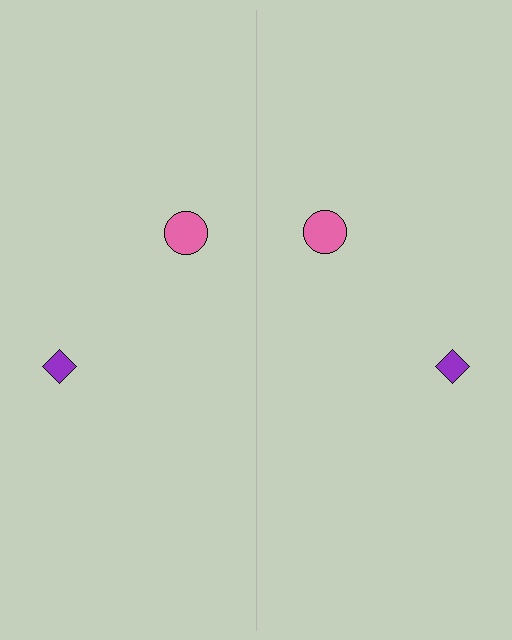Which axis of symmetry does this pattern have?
The pattern has a vertical axis of symmetry running through the center of the image.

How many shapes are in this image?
There are 4 shapes in this image.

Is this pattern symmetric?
Yes, this pattern has bilateral (reflection) symmetry.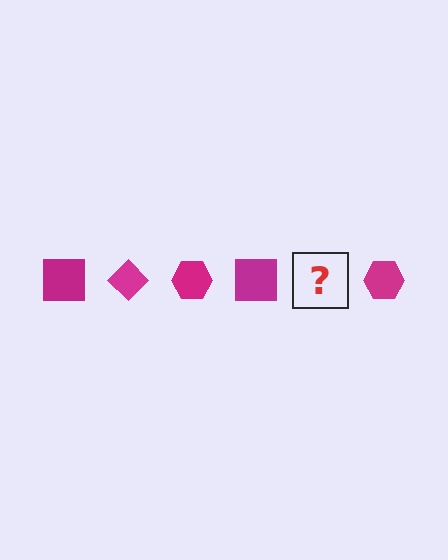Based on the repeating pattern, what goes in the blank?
The blank should be a magenta diamond.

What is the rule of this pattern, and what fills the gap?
The rule is that the pattern cycles through square, diamond, hexagon shapes in magenta. The gap should be filled with a magenta diamond.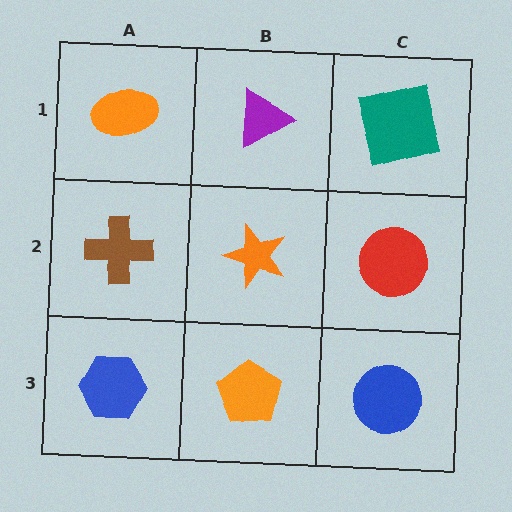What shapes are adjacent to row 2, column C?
A teal square (row 1, column C), a blue circle (row 3, column C), an orange star (row 2, column B).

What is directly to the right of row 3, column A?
An orange pentagon.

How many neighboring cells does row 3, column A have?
2.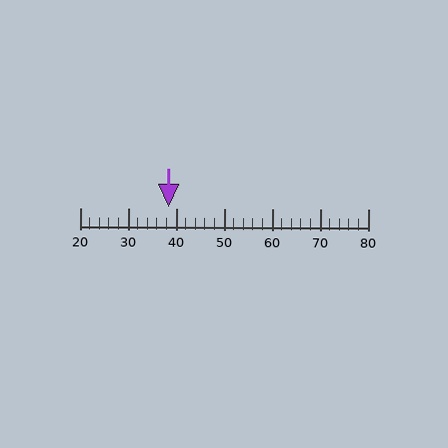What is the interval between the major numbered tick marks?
The major tick marks are spaced 10 units apart.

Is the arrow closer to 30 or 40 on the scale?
The arrow is closer to 40.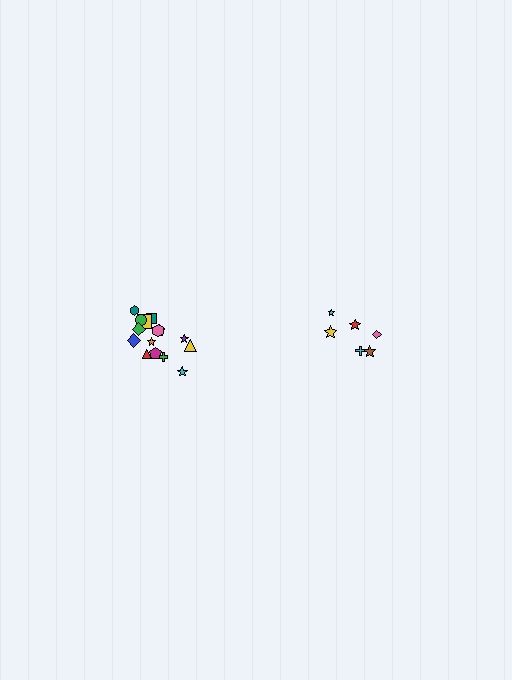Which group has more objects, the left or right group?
The left group.